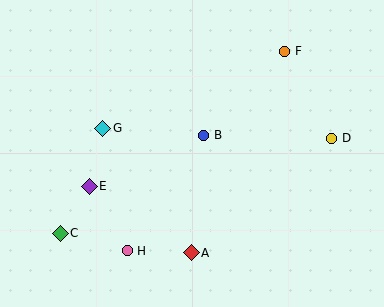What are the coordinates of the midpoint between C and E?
The midpoint between C and E is at (75, 210).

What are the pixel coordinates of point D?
Point D is at (332, 138).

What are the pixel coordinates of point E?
Point E is at (89, 186).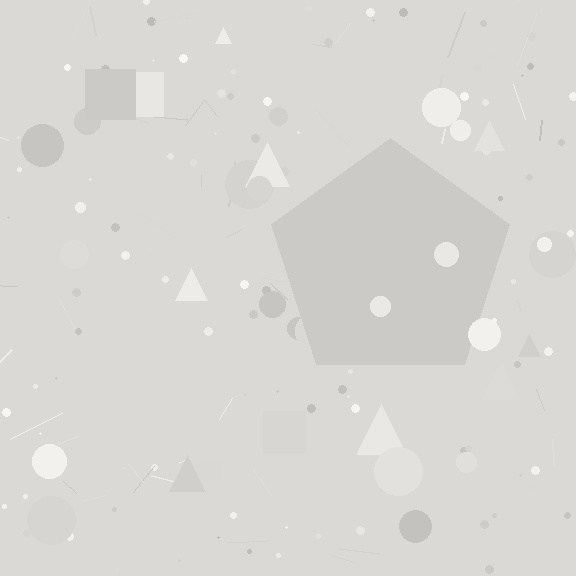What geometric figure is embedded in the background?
A pentagon is embedded in the background.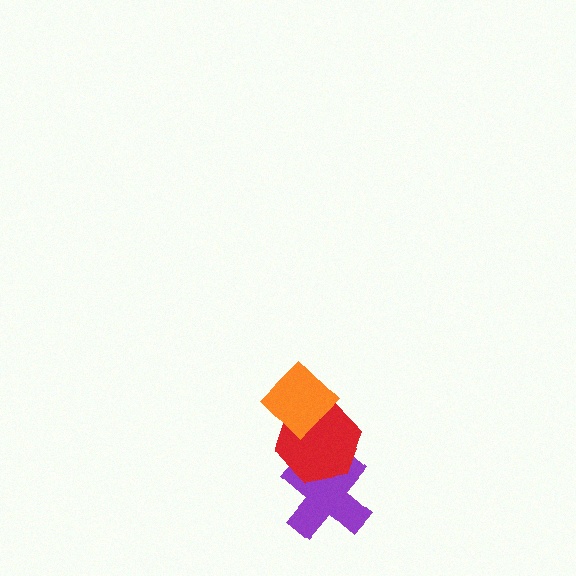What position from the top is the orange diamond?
The orange diamond is 1st from the top.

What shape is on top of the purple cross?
The red hexagon is on top of the purple cross.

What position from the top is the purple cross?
The purple cross is 3rd from the top.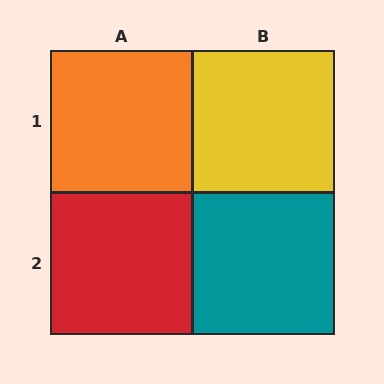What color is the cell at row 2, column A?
Red.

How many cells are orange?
1 cell is orange.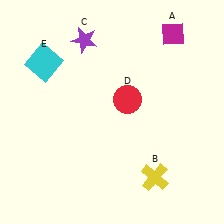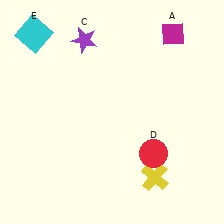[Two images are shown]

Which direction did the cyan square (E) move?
The cyan square (E) moved up.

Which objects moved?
The objects that moved are: the red circle (D), the cyan square (E).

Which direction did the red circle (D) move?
The red circle (D) moved down.